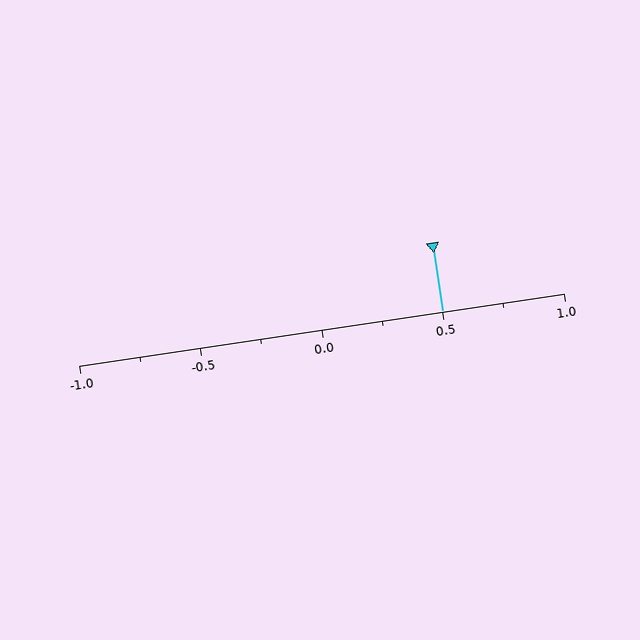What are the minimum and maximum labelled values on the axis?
The axis runs from -1.0 to 1.0.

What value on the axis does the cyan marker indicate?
The marker indicates approximately 0.5.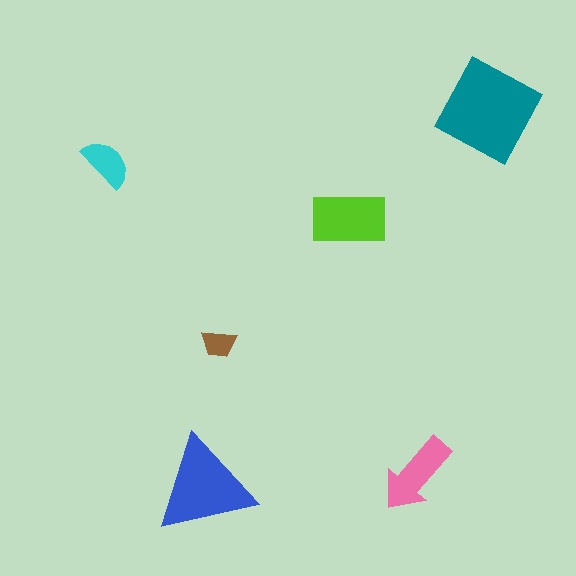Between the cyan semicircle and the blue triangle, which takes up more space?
The blue triangle.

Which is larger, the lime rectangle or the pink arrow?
The lime rectangle.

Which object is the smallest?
The brown trapezoid.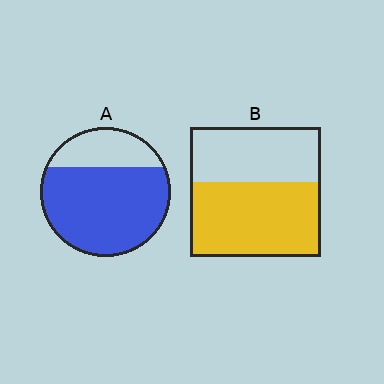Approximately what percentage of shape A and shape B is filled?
A is approximately 75% and B is approximately 60%.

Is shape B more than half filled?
Yes.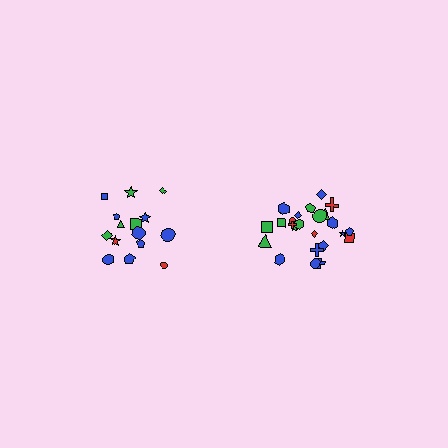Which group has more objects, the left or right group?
The right group.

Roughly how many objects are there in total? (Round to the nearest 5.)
Roughly 40 objects in total.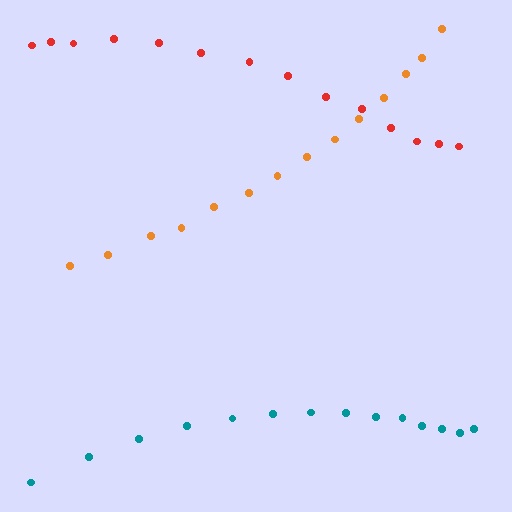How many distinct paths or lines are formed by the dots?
There are 3 distinct paths.